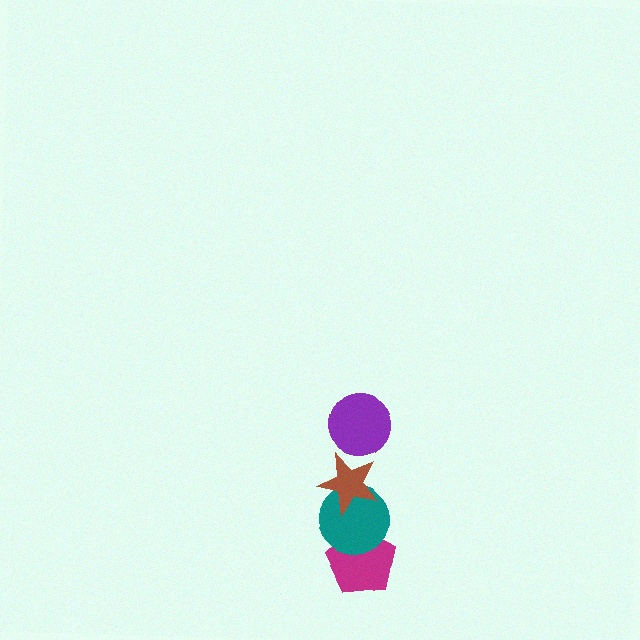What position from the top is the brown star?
The brown star is 2nd from the top.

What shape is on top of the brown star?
The purple circle is on top of the brown star.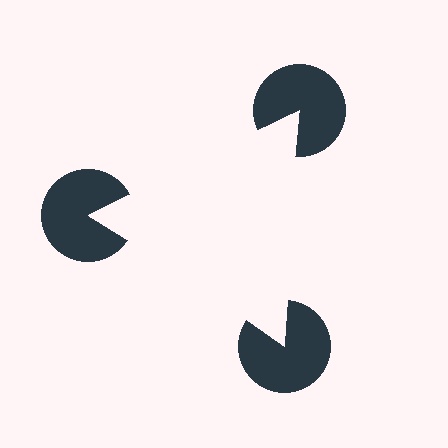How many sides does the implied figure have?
3 sides.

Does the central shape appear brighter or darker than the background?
It typically appears slightly brighter than the background, even though no actual brightness change is drawn.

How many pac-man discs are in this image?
There are 3 — one at each vertex of the illusory triangle.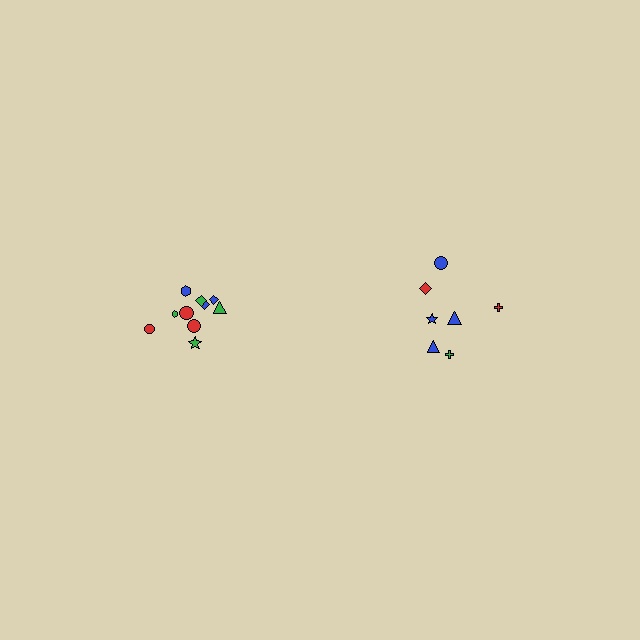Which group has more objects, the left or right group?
The left group.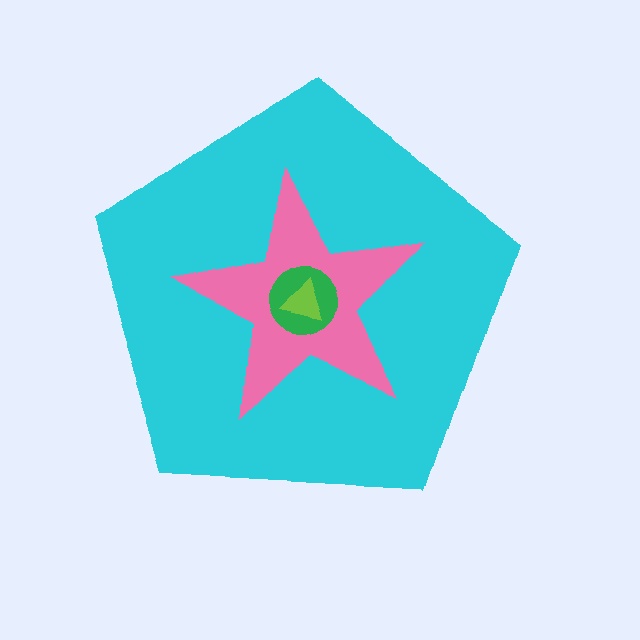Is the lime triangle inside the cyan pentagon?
Yes.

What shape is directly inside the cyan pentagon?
The pink star.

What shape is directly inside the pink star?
The green circle.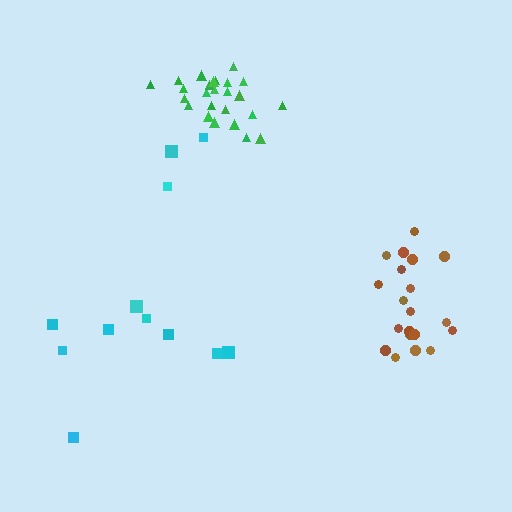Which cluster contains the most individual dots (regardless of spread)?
Green (26).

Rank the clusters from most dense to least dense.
green, brown, cyan.